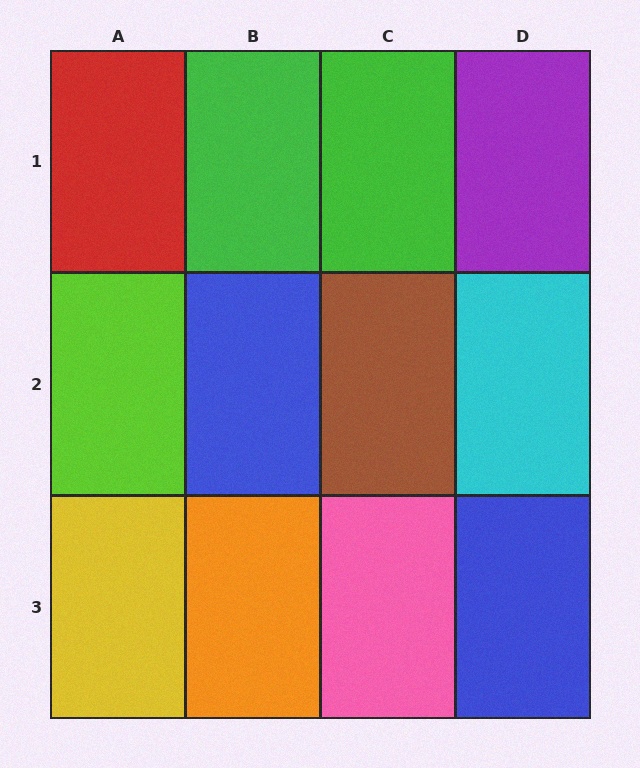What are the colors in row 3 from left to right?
Yellow, orange, pink, blue.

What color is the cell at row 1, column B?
Green.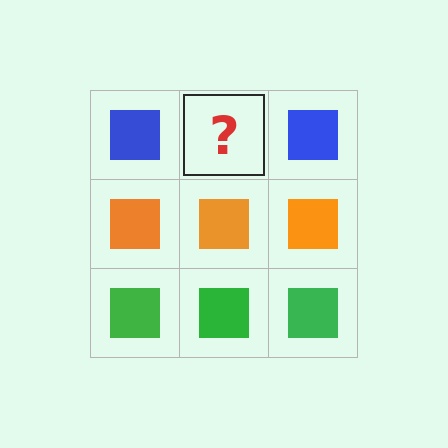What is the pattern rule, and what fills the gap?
The rule is that each row has a consistent color. The gap should be filled with a blue square.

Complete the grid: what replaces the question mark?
The question mark should be replaced with a blue square.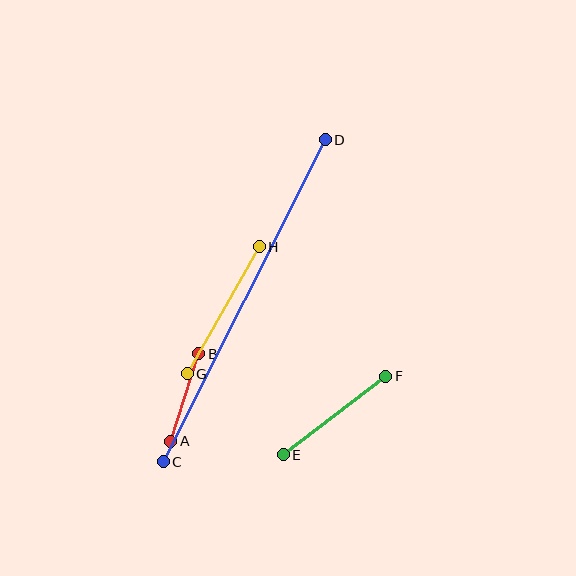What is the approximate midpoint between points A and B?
The midpoint is at approximately (185, 397) pixels.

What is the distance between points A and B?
The distance is approximately 91 pixels.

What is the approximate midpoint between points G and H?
The midpoint is at approximately (223, 310) pixels.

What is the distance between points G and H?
The distance is approximately 146 pixels.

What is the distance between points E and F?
The distance is approximately 129 pixels.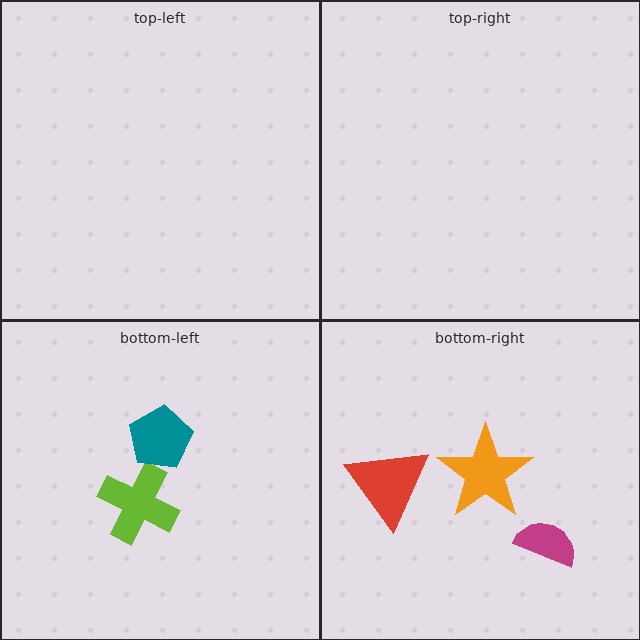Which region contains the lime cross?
The bottom-left region.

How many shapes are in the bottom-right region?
3.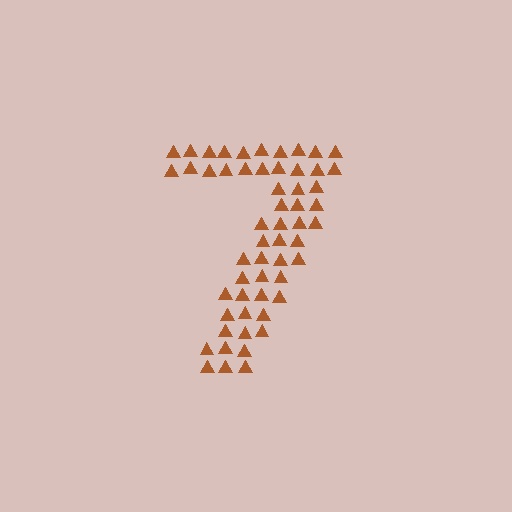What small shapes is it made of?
It is made of small triangles.